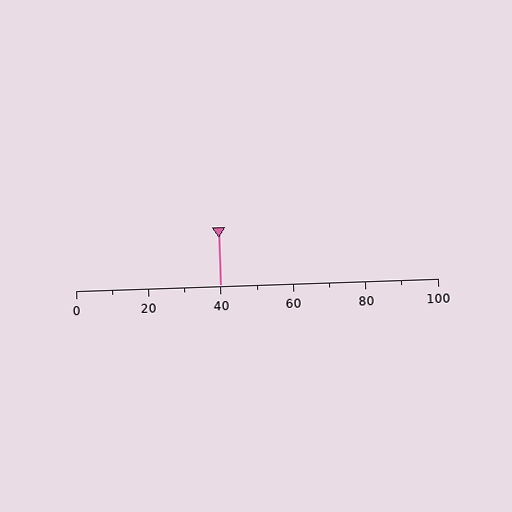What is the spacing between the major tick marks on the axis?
The major ticks are spaced 20 apart.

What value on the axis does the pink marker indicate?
The marker indicates approximately 40.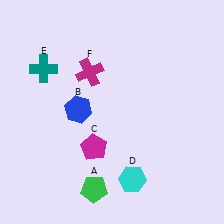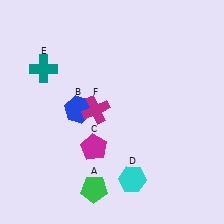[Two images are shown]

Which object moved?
The magenta cross (F) moved down.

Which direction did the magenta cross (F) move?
The magenta cross (F) moved down.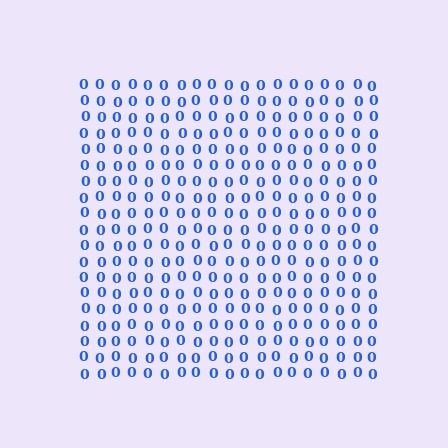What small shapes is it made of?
It is made of small digit 0's.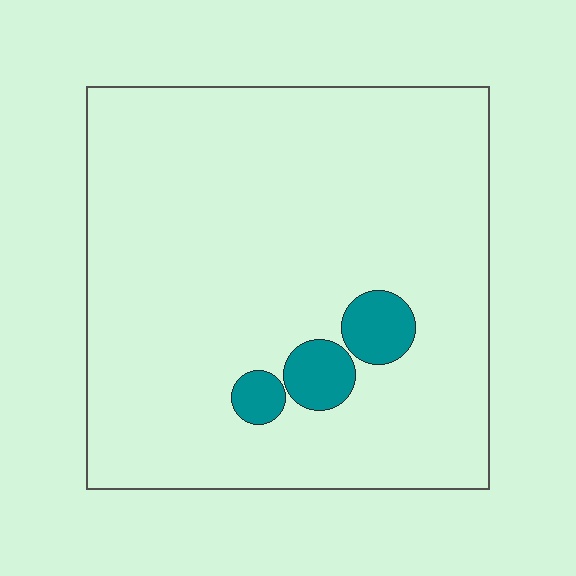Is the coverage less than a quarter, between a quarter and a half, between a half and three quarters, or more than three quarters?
Less than a quarter.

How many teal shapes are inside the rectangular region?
3.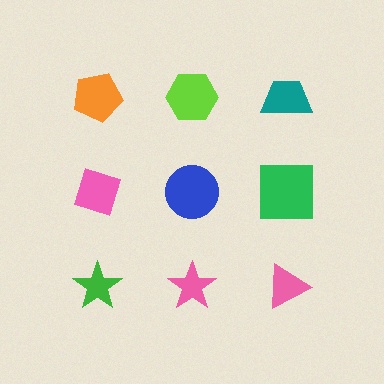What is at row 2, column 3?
A green square.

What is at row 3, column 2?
A pink star.